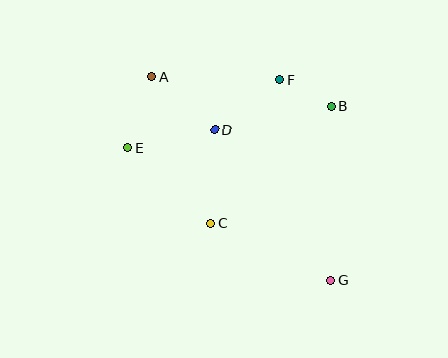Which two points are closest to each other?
Points B and F are closest to each other.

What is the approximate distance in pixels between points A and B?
The distance between A and B is approximately 182 pixels.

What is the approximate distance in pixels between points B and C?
The distance between B and C is approximately 168 pixels.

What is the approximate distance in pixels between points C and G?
The distance between C and G is approximately 134 pixels.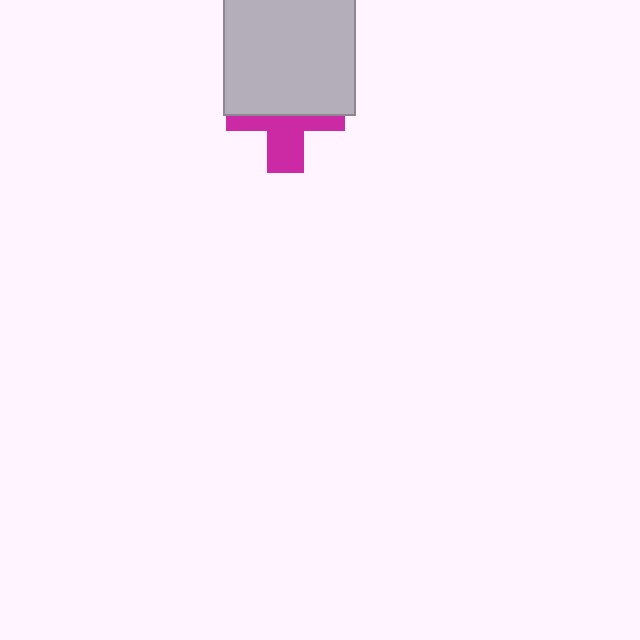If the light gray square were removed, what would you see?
You would see the complete magenta cross.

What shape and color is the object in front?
The object in front is a light gray square.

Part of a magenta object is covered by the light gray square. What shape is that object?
It is a cross.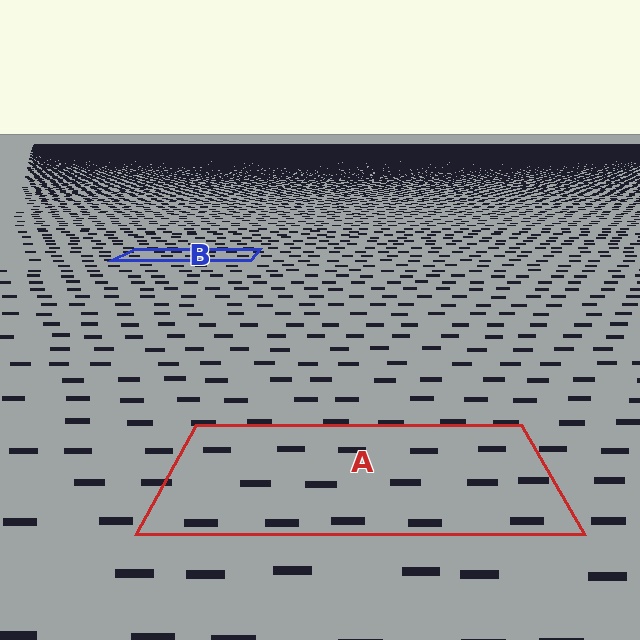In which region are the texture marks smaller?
The texture marks are smaller in region B, because it is farther away.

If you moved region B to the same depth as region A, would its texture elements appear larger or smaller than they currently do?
They would appear larger. At a closer depth, the same texture elements are projected at a bigger on-screen size.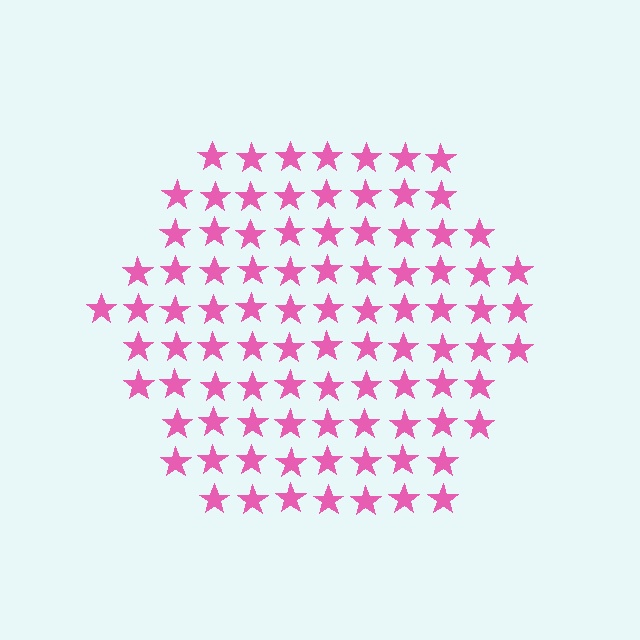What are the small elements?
The small elements are stars.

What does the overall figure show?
The overall figure shows a hexagon.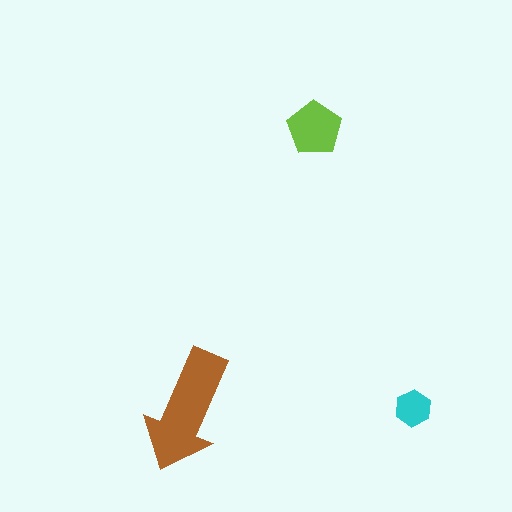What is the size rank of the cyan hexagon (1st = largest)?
3rd.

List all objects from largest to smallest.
The brown arrow, the lime pentagon, the cyan hexagon.